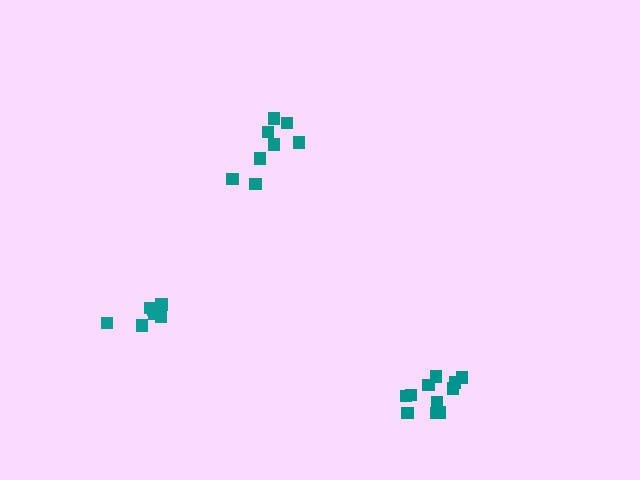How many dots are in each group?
Group 1: 8 dots, Group 2: 11 dots, Group 3: 7 dots (26 total).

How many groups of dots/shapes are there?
There are 3 groups.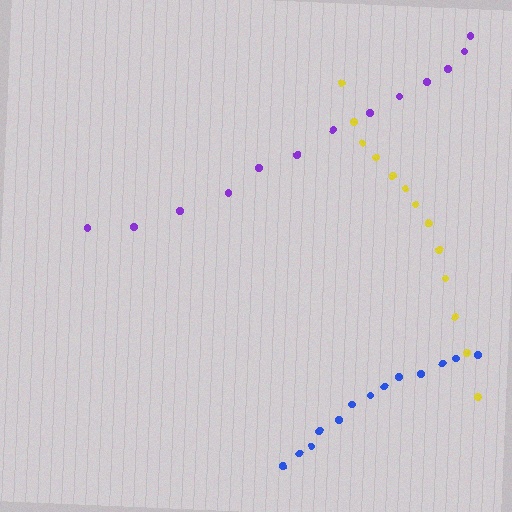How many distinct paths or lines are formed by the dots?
There are 3 distinct paths.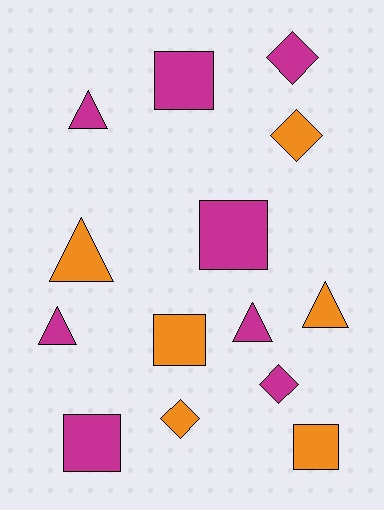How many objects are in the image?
There are 14 objects.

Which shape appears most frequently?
Square, with 5 objects.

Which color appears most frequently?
Magenta, with 8 objects.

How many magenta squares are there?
There are 3 magenta squares.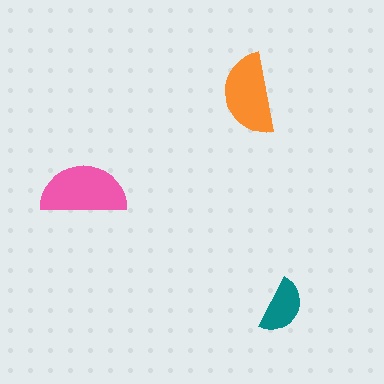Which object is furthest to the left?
The pink semicircle is leftmost.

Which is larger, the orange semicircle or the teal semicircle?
The orange one.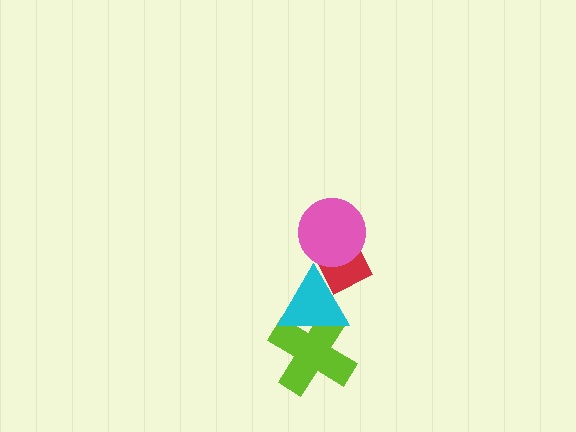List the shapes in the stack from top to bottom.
From top to bottom: the pink circle, the red rectangle, the cyan triangle, the lime cross.